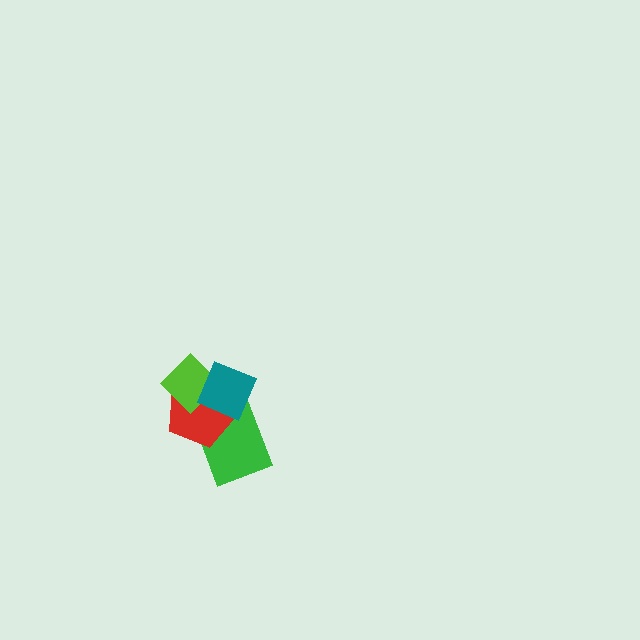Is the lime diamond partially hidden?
Yes, it is partially covered by another shape.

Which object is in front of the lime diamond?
The teal diamond is in front of the lime diamond.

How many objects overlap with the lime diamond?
3 objects overlap with the lime diamond.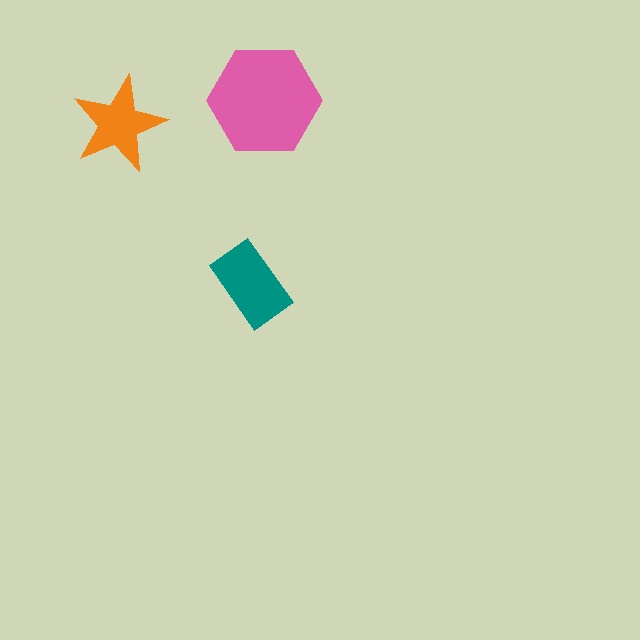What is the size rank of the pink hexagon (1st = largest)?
1st.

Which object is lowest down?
The teal rectangle is bottommost.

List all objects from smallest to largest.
The orange star, the teal rectangle, the pink hexagon.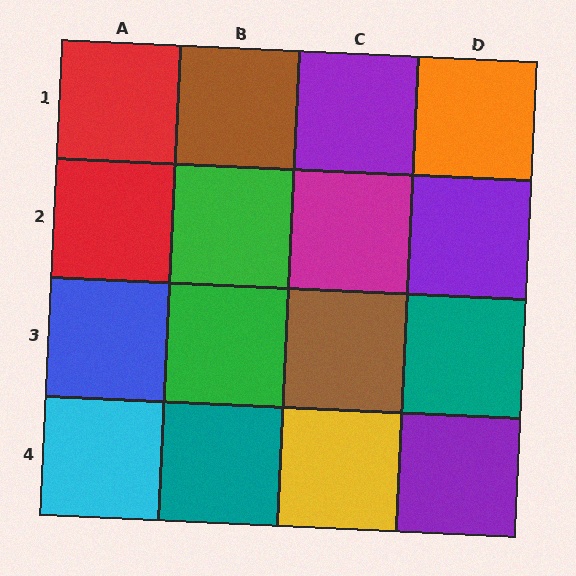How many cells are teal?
2 cells are teal.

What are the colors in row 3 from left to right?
Blue, green, brown, teal.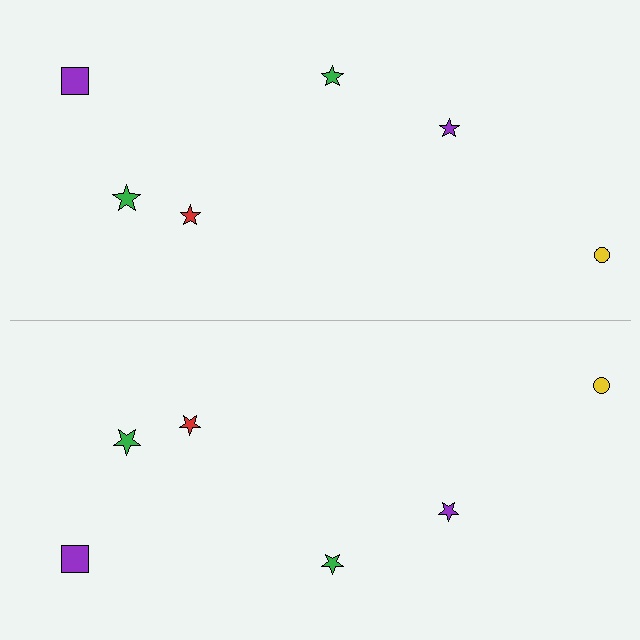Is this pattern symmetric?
Yes, this pattern has bilateral (reflection) symmetry.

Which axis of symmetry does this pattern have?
The pattern has a horizontal axis of symmetry running through the center of the image.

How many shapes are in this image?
There are 12 shapes in this image.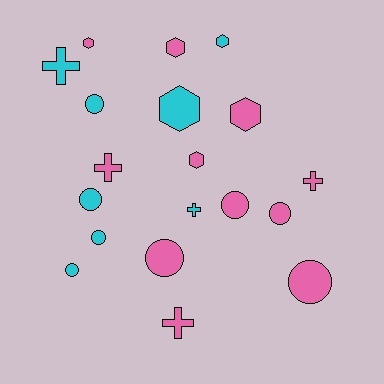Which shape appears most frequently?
Circle, with 8 objects.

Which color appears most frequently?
Pink, with 11 objects.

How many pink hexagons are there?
There are 4 pink hexagons.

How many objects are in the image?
There are 19 objects.